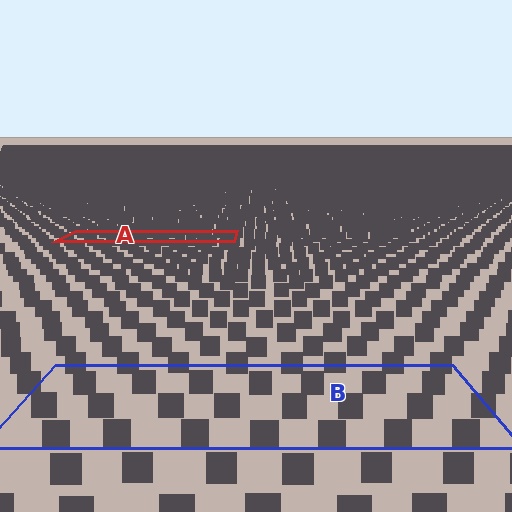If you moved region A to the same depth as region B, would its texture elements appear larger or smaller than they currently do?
They would appear larger. At a closer depth, the same texture elements are projected at a bigger on-screen size.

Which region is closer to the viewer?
Region B is closer. The texture elements there are larger and more spread out.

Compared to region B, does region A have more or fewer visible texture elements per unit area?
Region A has more texture elements per unit area — they are packed more densely because it is farther away.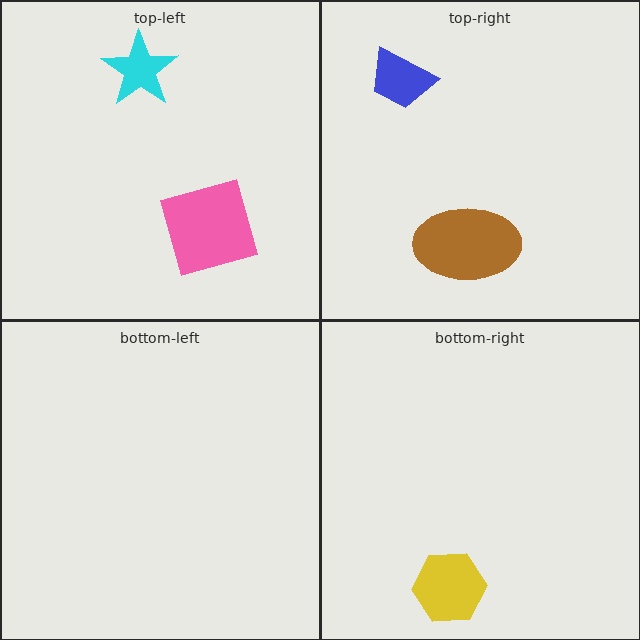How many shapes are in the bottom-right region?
1.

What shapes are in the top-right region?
The blue trapezoid, the brown ellipse.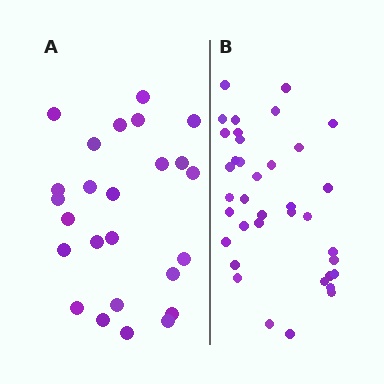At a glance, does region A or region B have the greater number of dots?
Region B (the right region) has more dots.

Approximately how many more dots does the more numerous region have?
Region B has roughly 12 or so more dots than region A.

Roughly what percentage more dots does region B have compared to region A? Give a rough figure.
About 50% more.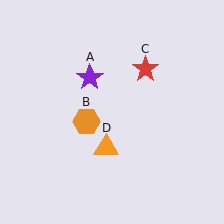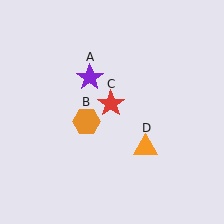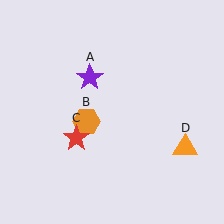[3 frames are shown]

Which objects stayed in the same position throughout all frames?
Purple star (object A) and orange hexagon (object B) remained stationary.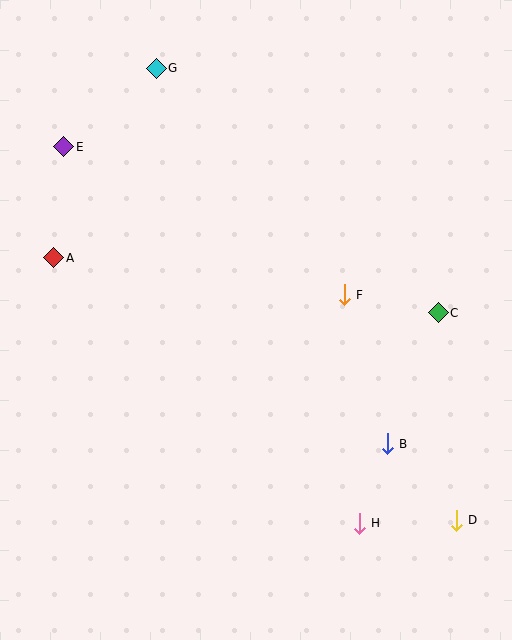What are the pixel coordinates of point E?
Point E is at (64, 147).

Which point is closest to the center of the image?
Point F at (344, 295) is closest to the center.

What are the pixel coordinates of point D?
Point D is at (456, 520).